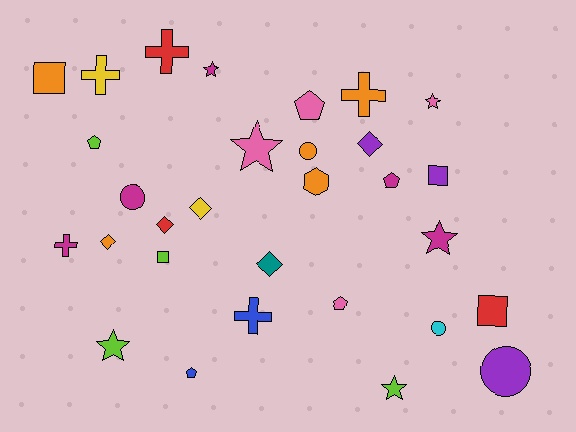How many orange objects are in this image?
There are 5 orange objects.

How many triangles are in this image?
There are no triangles.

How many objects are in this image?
There are 30 objects.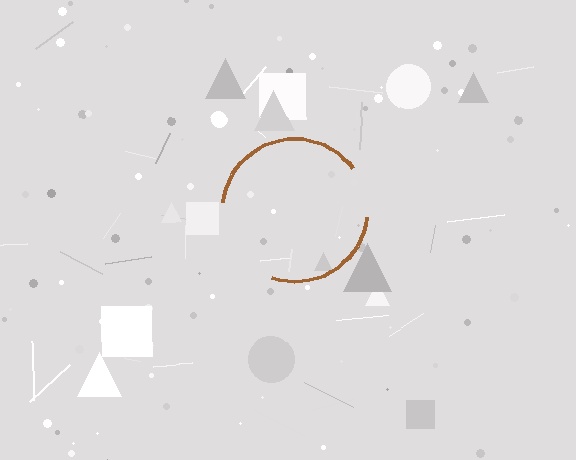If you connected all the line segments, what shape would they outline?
They would outline a circle.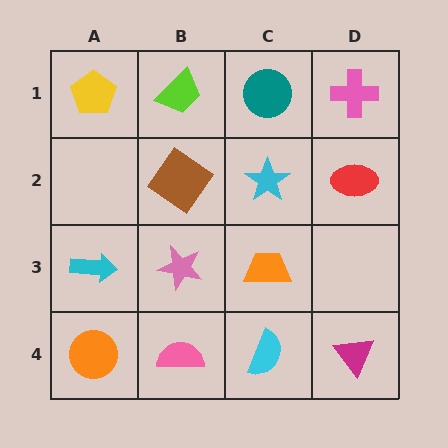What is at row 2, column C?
A cyan star.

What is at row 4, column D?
A magenta triangle.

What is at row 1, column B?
A lime trapezoid.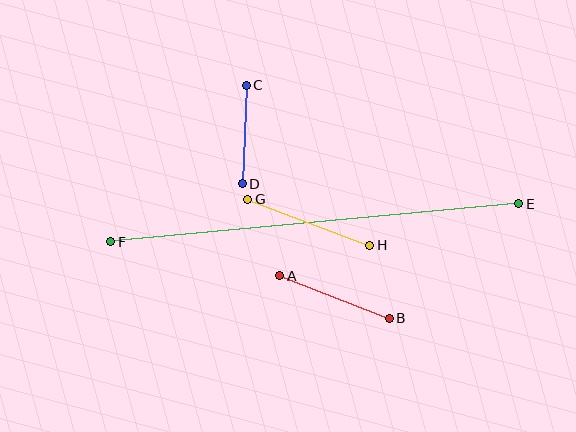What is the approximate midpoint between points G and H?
The midpoint is at approximately (309, 222) pixels.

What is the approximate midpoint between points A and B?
The midpoint is at approximately (334, 297) pixels.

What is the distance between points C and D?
The distance is approximately 99 pixels.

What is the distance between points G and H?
The distance is approximately 131 pixels.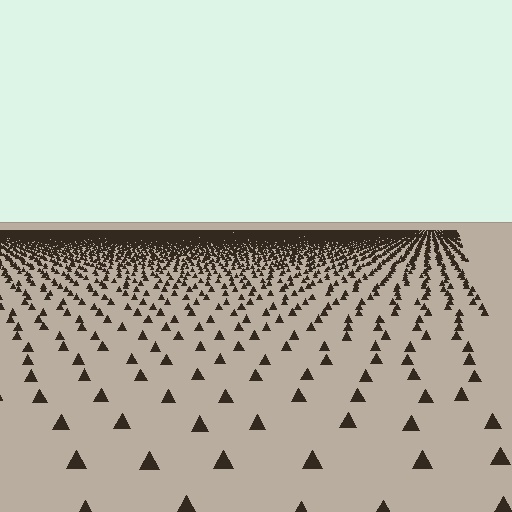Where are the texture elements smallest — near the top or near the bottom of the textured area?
Near the top.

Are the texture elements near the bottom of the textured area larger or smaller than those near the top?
Larger. Near the bottom, elements are closer to the viewer and appear at a bigger on-screen size.